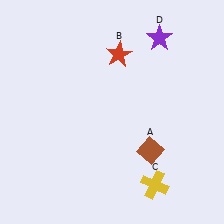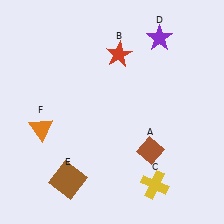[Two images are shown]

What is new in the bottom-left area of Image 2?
An orange triangle (F) was added in the bottom-left area of Image 2.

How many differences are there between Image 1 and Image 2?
There are 2 differences between the two images.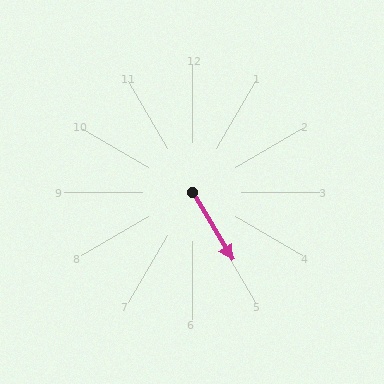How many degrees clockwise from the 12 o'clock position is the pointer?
Approximately 149 degrees.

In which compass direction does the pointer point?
Southeast.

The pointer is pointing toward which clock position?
Roughly 5 o'clock.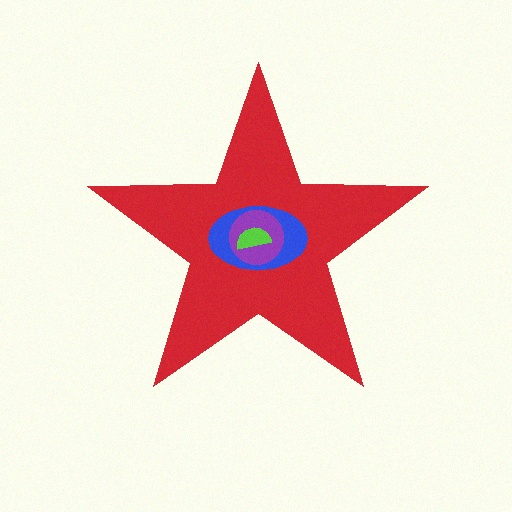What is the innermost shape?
The lime semicircle.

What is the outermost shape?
The red star.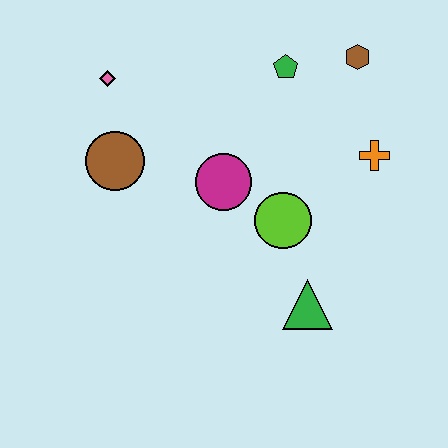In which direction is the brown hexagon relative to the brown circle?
The brown hexagon is to the right of the brown circle.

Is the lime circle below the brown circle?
Yes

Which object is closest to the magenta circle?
The lime circle is closest to the magenta circle.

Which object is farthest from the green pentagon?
The green triangle is farthest from the green pentagon.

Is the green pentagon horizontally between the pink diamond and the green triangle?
Yes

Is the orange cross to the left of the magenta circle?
No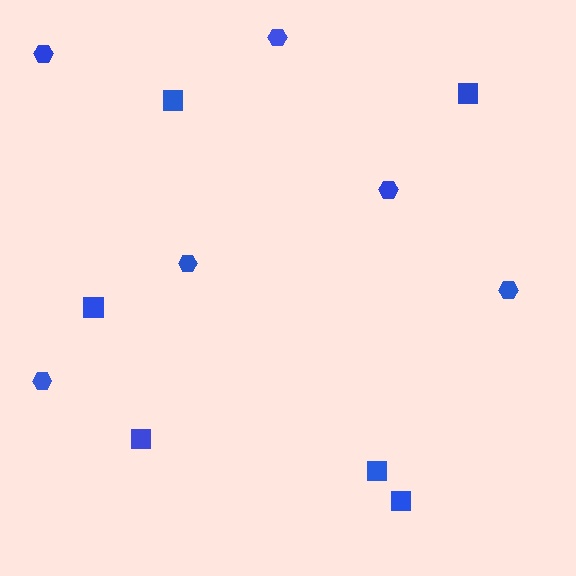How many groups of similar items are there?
There are 2 groups: one group of hexagons (6) and one group of squares (6).